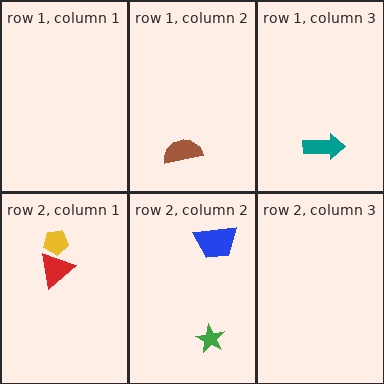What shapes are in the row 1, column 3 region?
The teal arrow.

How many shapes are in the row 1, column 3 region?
1.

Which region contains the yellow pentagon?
The row 2, column 1 region.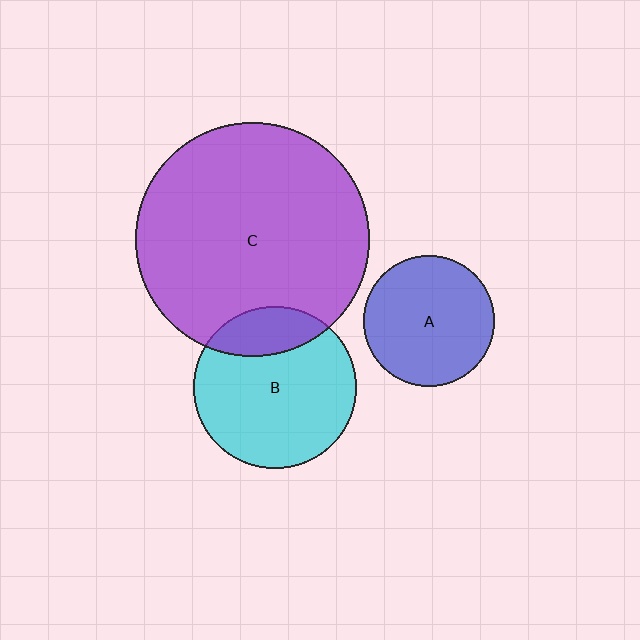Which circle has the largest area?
Circle C (purple).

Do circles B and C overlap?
Yes.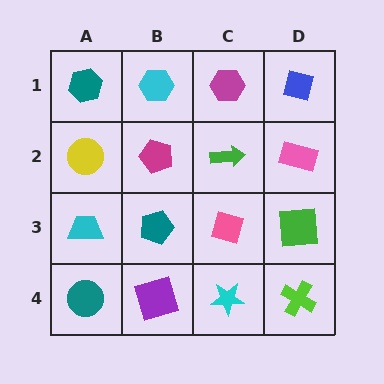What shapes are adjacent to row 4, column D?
A green square (row 3, column D), a cyan star (row 4, column C).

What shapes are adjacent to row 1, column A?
A yellow circle (row 2, column A), a cyan hexagon (row 1, column B).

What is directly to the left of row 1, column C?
A cyan hexagon.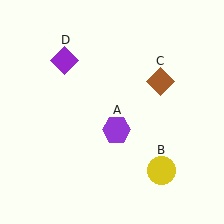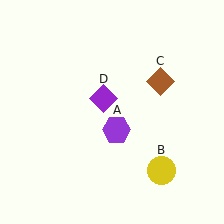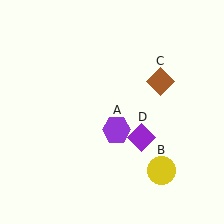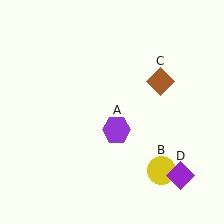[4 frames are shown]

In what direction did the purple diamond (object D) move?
The purple diamond (object D) moved down and to the right.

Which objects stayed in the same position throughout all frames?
Purple hexagon (object A) and yellow circle (object B) and brown diamond (object C) remained stationary.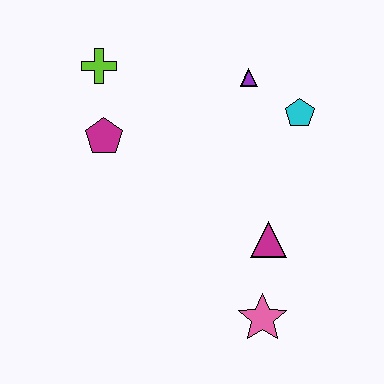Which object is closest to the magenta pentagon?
The lime cross is closest to the magenta pentagon.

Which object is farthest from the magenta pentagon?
The pink star is farthest from the magenta pentagon.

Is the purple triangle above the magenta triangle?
Yes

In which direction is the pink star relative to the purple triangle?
The pink star is below the purple triangle.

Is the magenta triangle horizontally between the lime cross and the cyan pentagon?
Yes